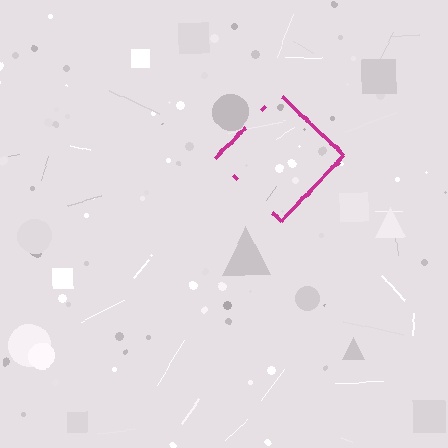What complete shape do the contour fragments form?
The contour fragments form a diamond.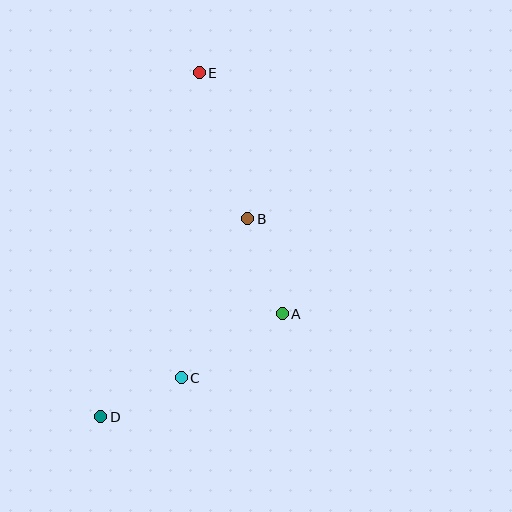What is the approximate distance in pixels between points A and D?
The distance between A and D is approximately 209 pixels.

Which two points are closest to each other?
Points C and D are closest to each other.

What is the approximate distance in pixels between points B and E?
The distance between B and E is approximately 154 pixels.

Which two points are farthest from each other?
Points D and E are farthest from each other.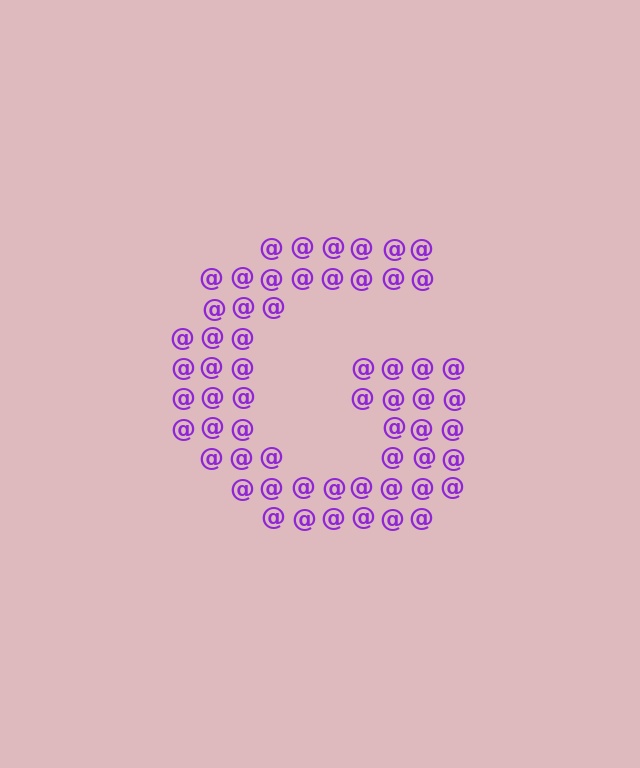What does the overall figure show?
The overall figure shows the letter G.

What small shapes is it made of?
It is made of small at signs.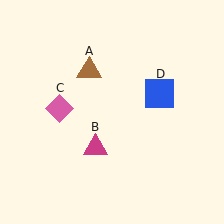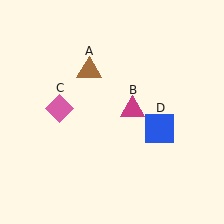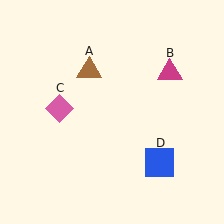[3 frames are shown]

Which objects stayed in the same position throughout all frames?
Brown triangle (object A) and pink diamond (object C) remained stationary.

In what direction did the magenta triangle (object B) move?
The magenta triangle (object B) moved up and to the right.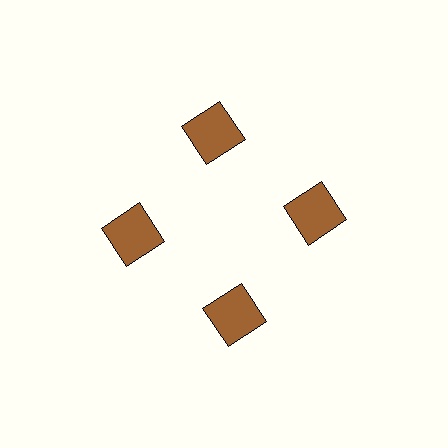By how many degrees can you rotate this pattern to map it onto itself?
The pattern maps onto itself every 90 degrees of rotation.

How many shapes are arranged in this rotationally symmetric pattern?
There are 4 shapes, arranged in 4 groups of 1.